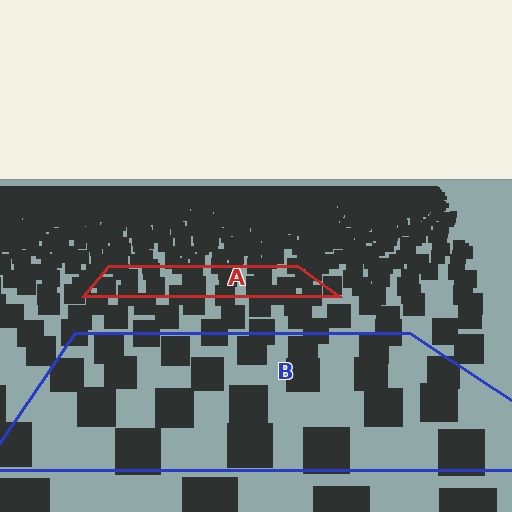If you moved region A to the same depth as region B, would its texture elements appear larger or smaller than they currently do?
They would appear larger. At a closer depth, the same texture elements are projected at a bigger on-screen size.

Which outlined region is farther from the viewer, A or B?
Region A is farther from the viewer — the texture elements inside it appear smaller and more densely packed.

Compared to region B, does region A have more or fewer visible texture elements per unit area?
Region A has more texture elements per unit area — they are packed more densely because it is farther away.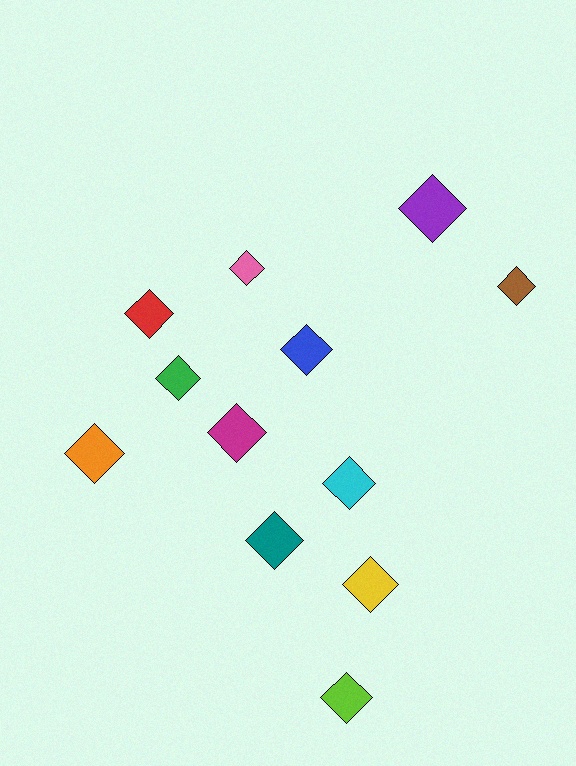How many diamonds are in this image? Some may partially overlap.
There are 12 diamonds.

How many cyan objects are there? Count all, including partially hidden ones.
There is 1 cyan object.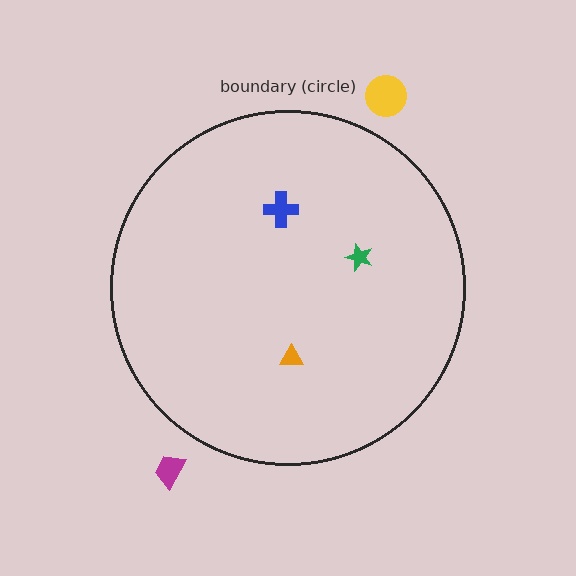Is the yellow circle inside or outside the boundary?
Outside.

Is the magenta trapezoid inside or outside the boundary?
Outside.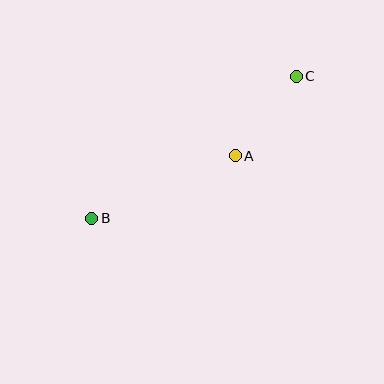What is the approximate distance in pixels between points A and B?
The distance between A and B is approximately 157 pixels.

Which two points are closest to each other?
Points A and C are closest to each other.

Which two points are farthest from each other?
Points B and C are farthest from each other.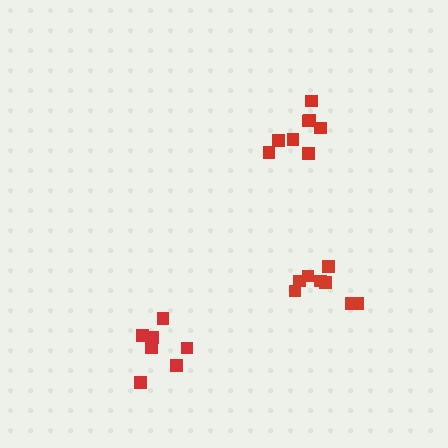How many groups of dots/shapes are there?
There are 3 groups.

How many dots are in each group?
Group 1: 7 dots, Group 2: 8 dots, Group 3: 8 dots (23 total).